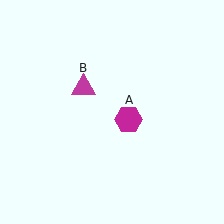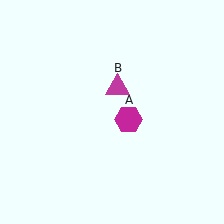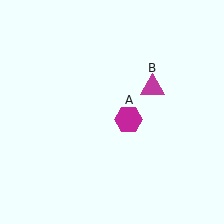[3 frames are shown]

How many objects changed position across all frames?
1 object changed position: magenta triangle (object B).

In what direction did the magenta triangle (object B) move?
The magenta triangle (object B) moved right.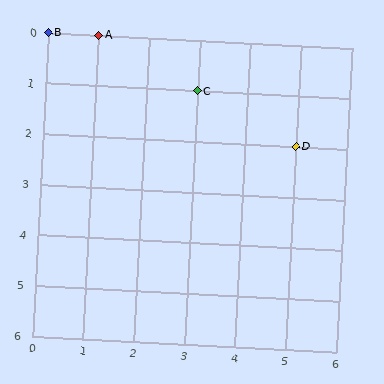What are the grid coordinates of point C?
Point C is at grid coordinates (3, 1).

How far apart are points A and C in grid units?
Points A and C are 2 columns and 1 row apart (about 2.2 grid units diagonally).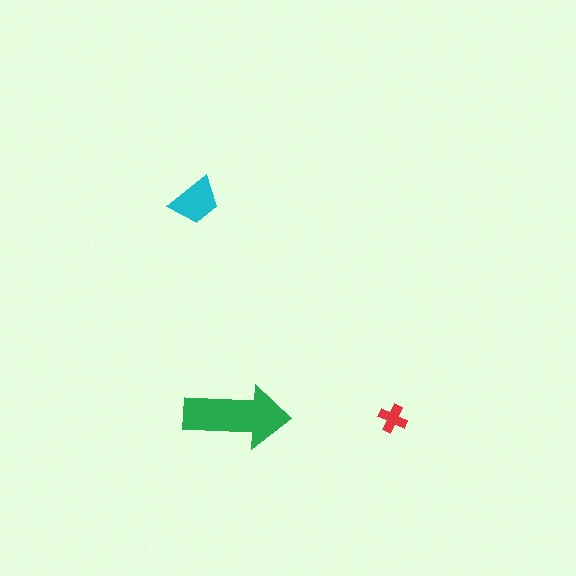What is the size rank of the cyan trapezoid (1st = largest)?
2nd.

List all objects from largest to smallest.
The green arrow, the cyan trapezoid, the red cross.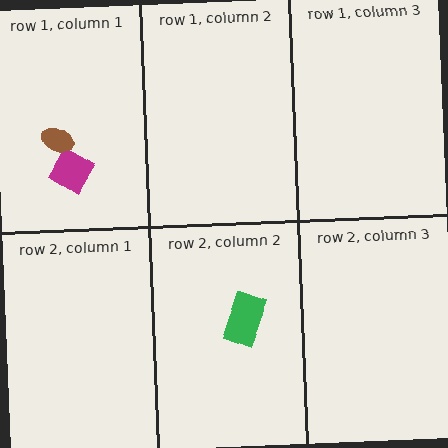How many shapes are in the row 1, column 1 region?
2.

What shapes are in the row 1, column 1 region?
The magenta diamond, the brown ellipse.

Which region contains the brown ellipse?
The row 1, column 1 region.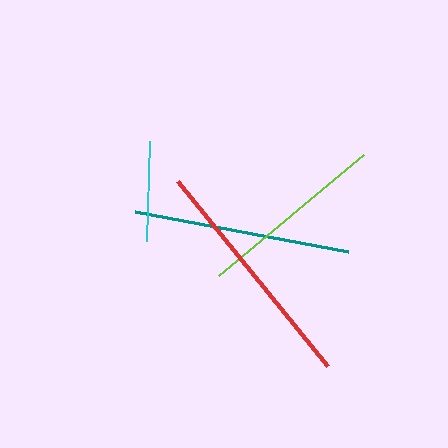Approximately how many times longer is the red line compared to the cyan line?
The red line is approximately 2.4 times the length of the cyan line.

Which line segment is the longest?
The red line is the longest at approximately 238 pixels.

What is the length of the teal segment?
The teal segment is approximately 217 pixels long.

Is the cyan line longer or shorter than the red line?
The red line is longer than the cyan line.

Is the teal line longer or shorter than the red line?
The red line is longer than the teal line.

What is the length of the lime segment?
The lime segment is approximately 189 pixels long.